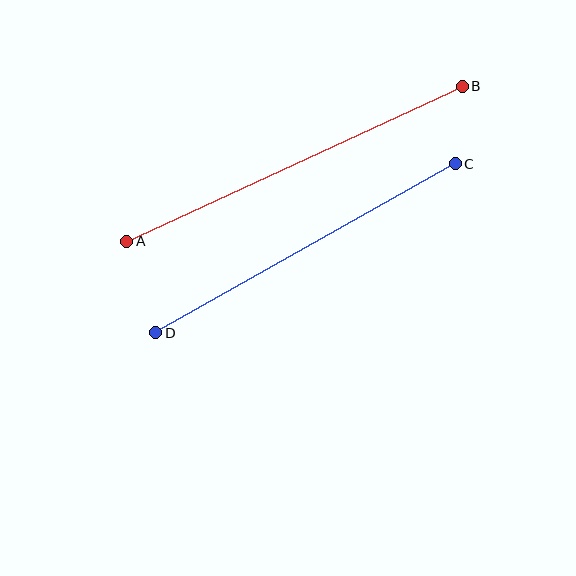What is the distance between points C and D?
The distance is approximately 344 pixels.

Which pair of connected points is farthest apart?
Points A and B are farthest apart.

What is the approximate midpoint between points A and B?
The midpoint is at approximately (294, 164) pixels.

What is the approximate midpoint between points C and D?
The midpoint is at approximately (306, 248) pixels.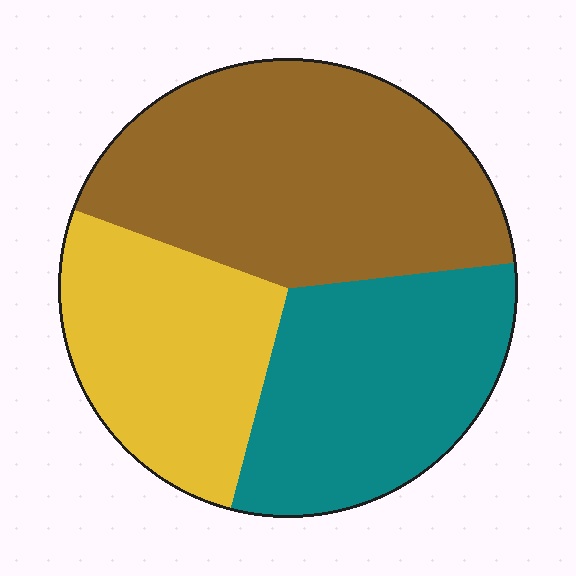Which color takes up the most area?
Brown, at roughly 45%.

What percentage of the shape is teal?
Teal covers about 30% of the shape.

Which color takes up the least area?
Yellow, at roughly 25%.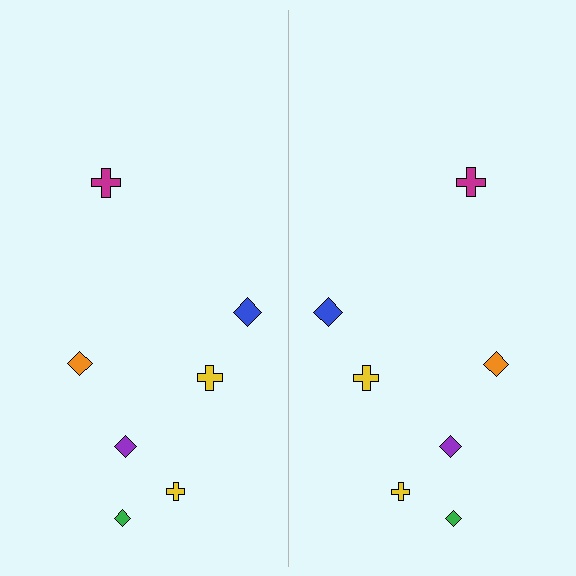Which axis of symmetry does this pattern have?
The pattern has a vertical axis of symmetry running through the center of the image.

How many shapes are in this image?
There are 14 shapes in this image.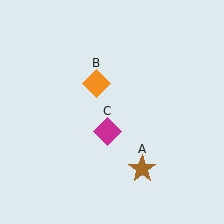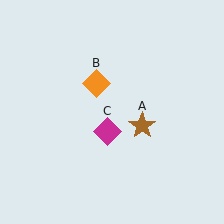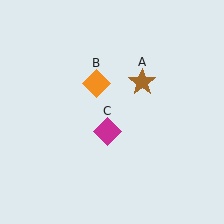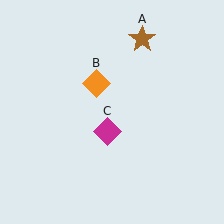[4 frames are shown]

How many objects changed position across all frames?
1 object changed position: brown star (object A).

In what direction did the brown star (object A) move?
The brown star (object A) moved up.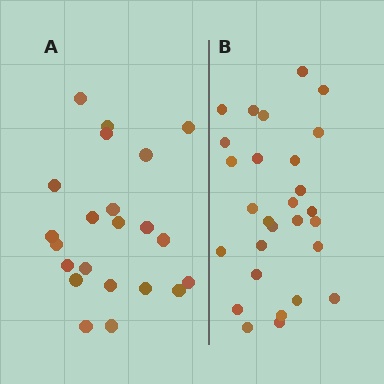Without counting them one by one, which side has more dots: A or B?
Region B (the right region) has more dots.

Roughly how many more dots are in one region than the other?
Region B has about 6 more dots than region A.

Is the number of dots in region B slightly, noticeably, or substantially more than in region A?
Region B has noticeably more, but not dramatically so. The ratio is roughly 1.3 to 1.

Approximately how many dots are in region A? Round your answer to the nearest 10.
About 20 dots. (The exact count is 22, which rounds to 20.)